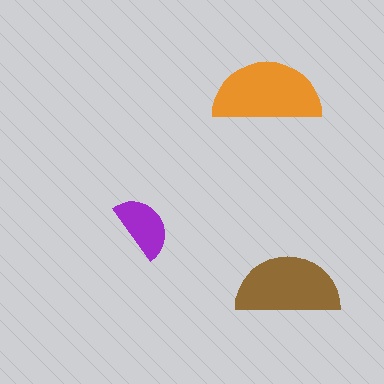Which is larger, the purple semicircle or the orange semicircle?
The orange one.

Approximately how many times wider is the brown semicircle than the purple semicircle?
About 1.5 times wider.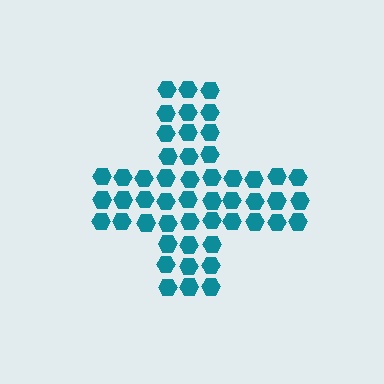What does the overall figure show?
The overall figure shows a cross.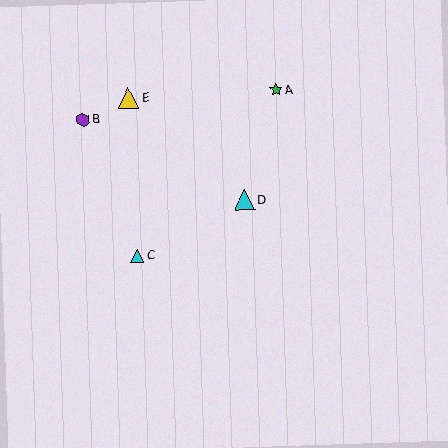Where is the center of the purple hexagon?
The center of the purple hexagon is at (83, 120).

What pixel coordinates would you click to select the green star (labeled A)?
Click at (276, 90) to select the green star A.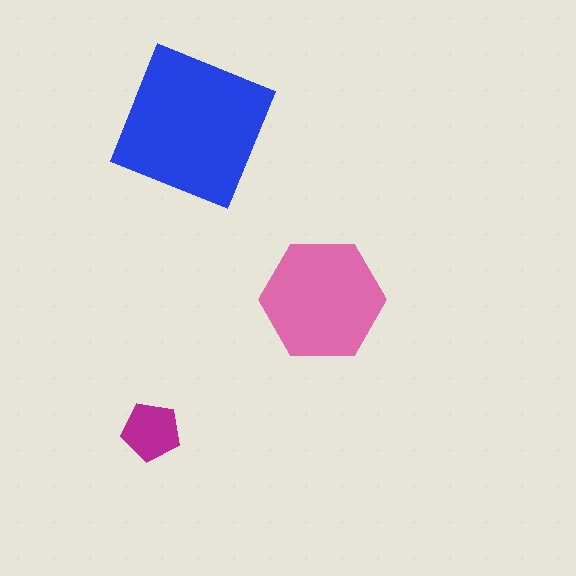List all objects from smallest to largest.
The magenta pentagon, the pink hexagon, the blue square.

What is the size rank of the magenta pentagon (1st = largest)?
3rd.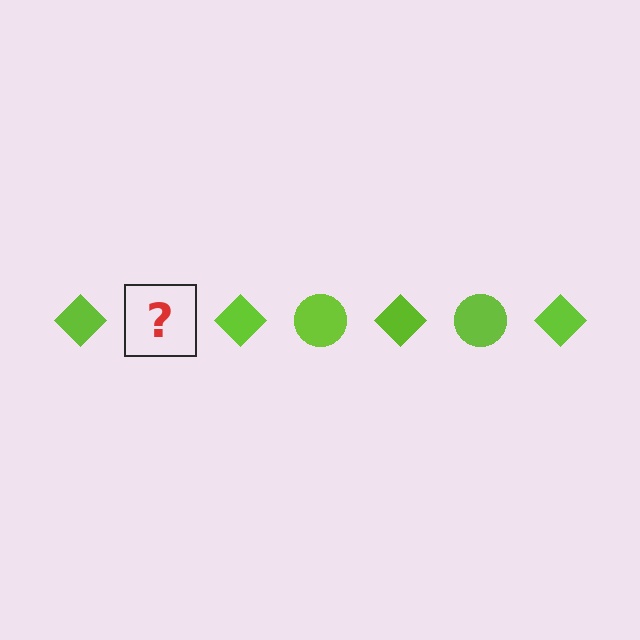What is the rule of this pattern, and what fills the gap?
The rule is that the pattern cycles through diamond, circle shapes in lime. The gap should be filled with a lime circle.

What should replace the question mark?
The question mark should be replaced with a lime circle.